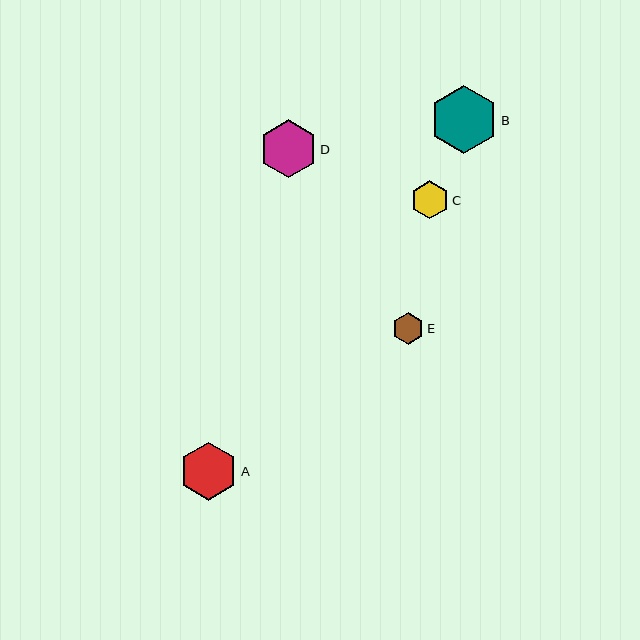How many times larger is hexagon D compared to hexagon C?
Hexagon D is approximately 1.5 times the size of hexagon C.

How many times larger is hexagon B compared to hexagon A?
Hexagon B is approximately 1.2 times the size of hexagon A.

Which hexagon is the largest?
Hexagon B is the largest with a size of approximately 68 pixels.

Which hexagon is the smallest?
Hexagon E is the smallest with a size of approximately 31 pixels.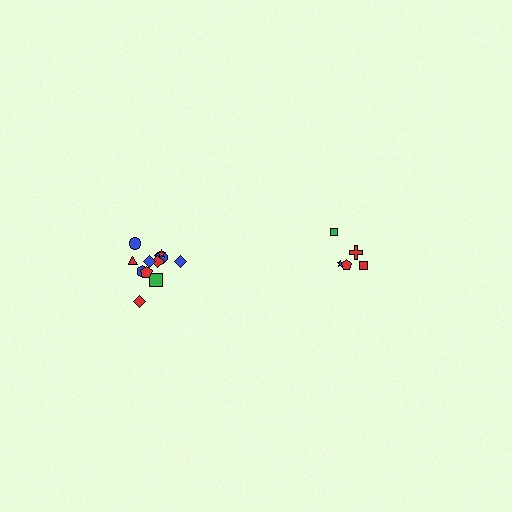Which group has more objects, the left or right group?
The left group.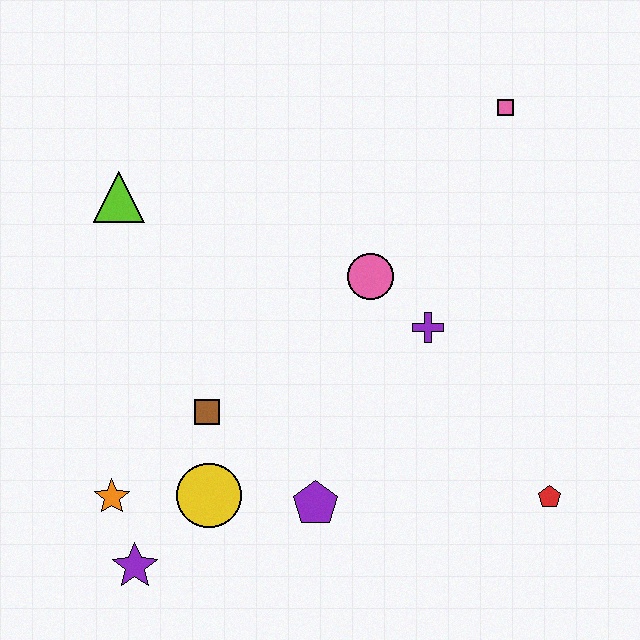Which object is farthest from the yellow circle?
The pink square is farthest from the yellow circle.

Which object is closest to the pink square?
The pink circle is closest to the pink square.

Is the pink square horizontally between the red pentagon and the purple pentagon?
Yes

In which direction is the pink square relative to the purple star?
The pink square is above the purple star.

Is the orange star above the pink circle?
No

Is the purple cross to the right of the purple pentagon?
Yes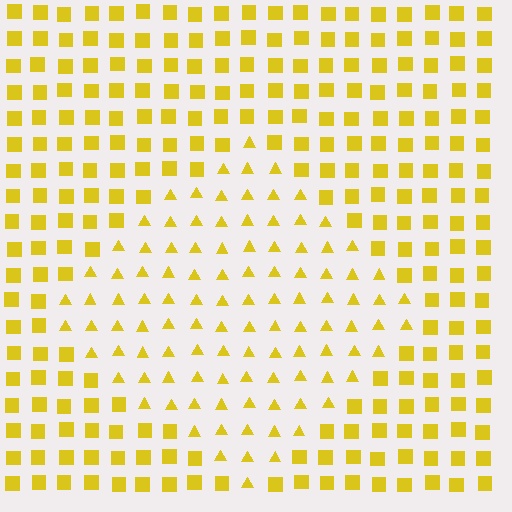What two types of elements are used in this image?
The image uses triangles inside the diamond region and squares outside it.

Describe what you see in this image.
The image is filled with small yellow elements arranged in a uniform grid. A diamond-shaped region contains triangles, while the surrounding area contains squares. The boundary is defined purely by the change in element shape.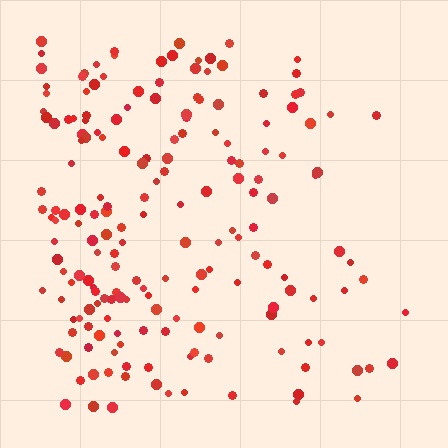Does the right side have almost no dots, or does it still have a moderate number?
Still a moderate number, just noticeably fewer than the left.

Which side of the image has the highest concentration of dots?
The left.